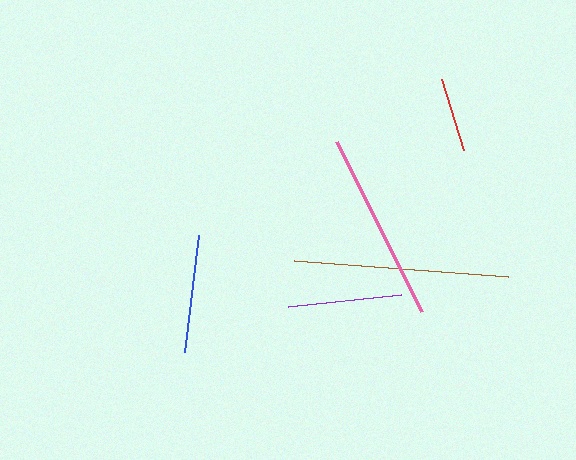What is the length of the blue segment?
The blue segment is approximately 118 pixels long.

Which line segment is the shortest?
The red line is the shortest at approximately 74 pixels.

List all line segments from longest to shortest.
From longest to shortest: brown, pink, blue, purple, red.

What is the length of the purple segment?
The purple segment is approximately 115 pixels long.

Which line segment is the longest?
The brown line is the longest at approximately 214 pixels.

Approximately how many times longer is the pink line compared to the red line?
The pink line is approximately 2.6 times the length of the red line.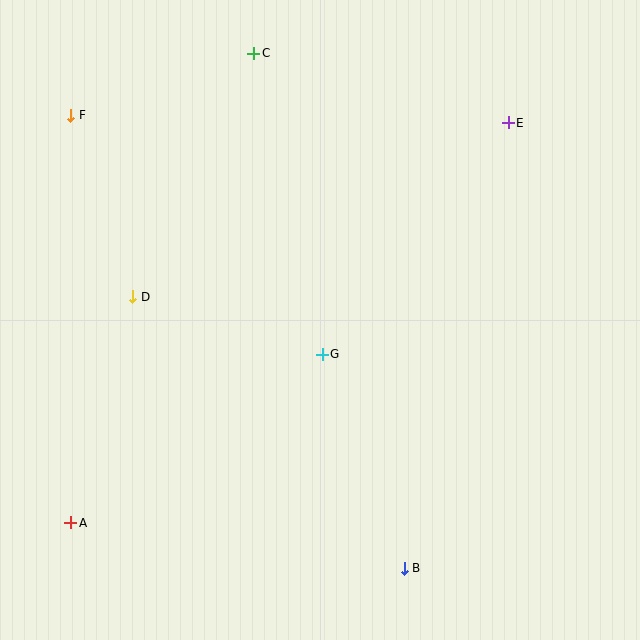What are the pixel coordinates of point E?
Point E is at (508, 123).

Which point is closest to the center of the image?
Point G at (322, 354) is closest to the center.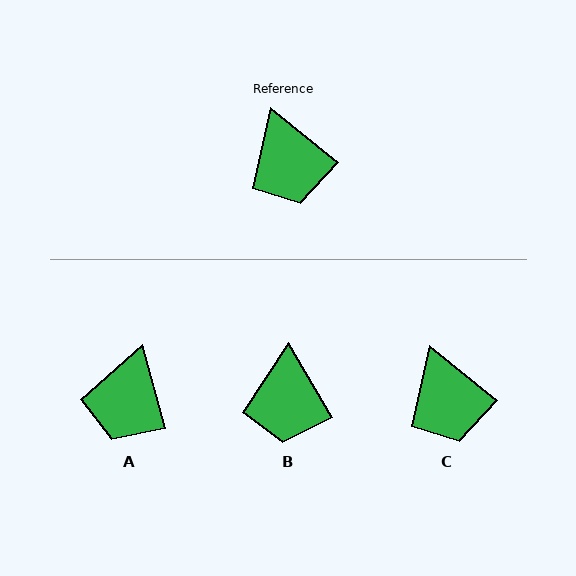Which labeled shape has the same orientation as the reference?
C.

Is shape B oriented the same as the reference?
No, it is off by about 21 degrees.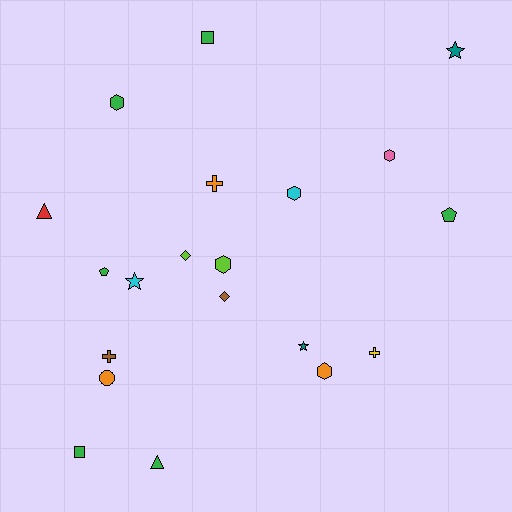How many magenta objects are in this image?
There are no magenta objects.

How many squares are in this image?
There are 2 squares.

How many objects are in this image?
There are 20 objects.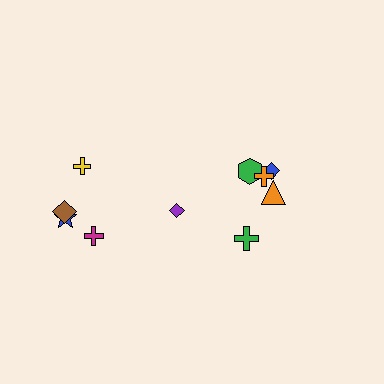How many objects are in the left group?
There are 4 objects.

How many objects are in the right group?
There are 6 objects.